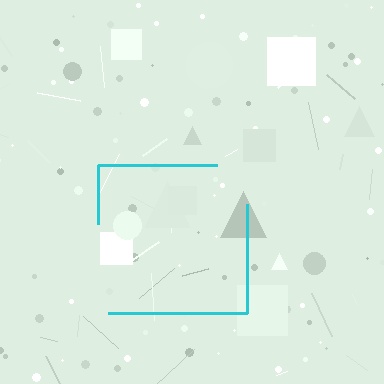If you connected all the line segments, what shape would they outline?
They would outline a square.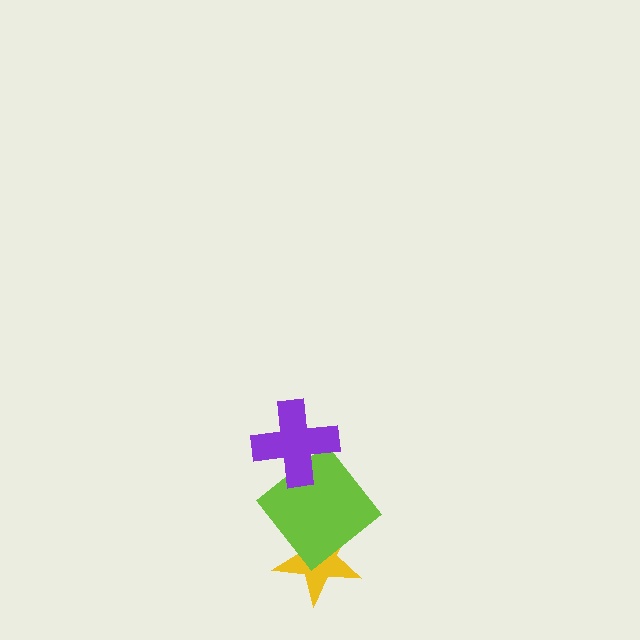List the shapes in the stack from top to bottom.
From top to bottom: the purple cross, the lime diamond, the yellow star.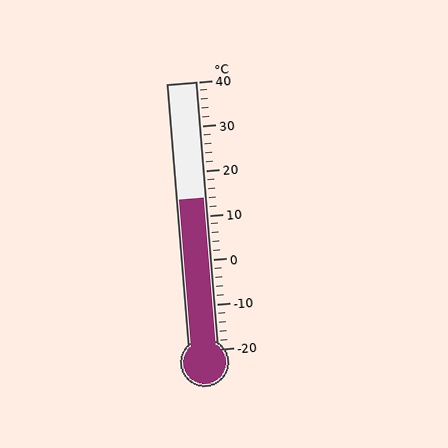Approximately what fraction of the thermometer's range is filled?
The thermometer is filled to approximately 55% of its range.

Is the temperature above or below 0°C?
The temperature is above 0°C.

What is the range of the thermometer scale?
The thermometer scale ranges from -20°C to 40°C.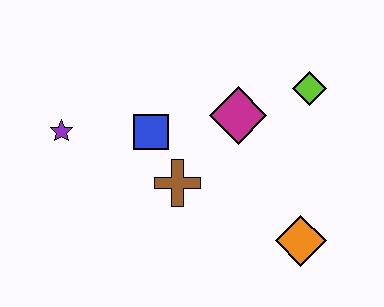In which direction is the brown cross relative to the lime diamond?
The brown cross is to the left of the lime diamond.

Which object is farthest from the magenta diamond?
The purple star is farthest from the magenta diamond.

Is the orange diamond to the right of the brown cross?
Yes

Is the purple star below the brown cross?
No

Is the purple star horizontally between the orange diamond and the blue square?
No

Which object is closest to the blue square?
The brown cross is closest to the blue square.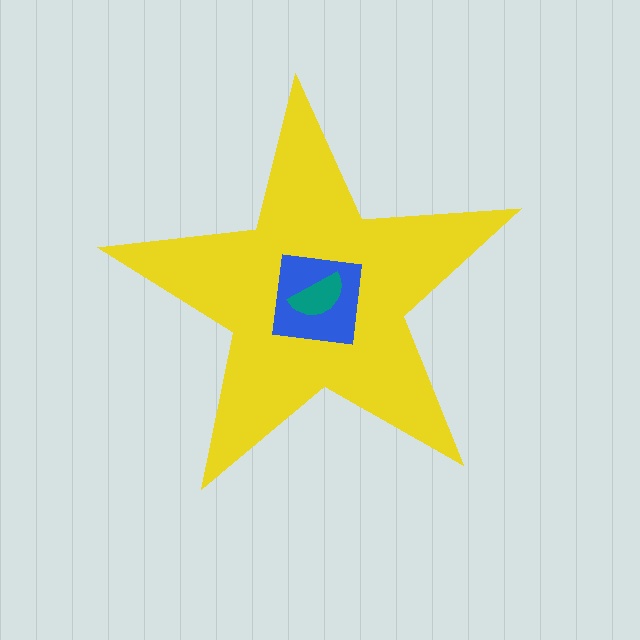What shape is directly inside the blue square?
The teal semicircle.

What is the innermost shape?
The teal semicircle.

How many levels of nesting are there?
3.